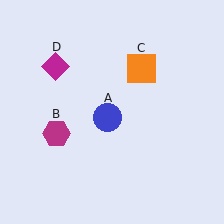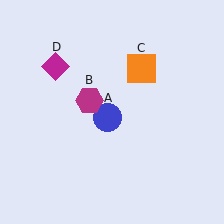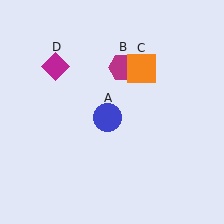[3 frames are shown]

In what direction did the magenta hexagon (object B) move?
The magenta hexagon (object B) moved up and to the right.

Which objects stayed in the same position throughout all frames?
Blue circle (object A) and orange square (object C) and magenta diamond (object D) remained stationary.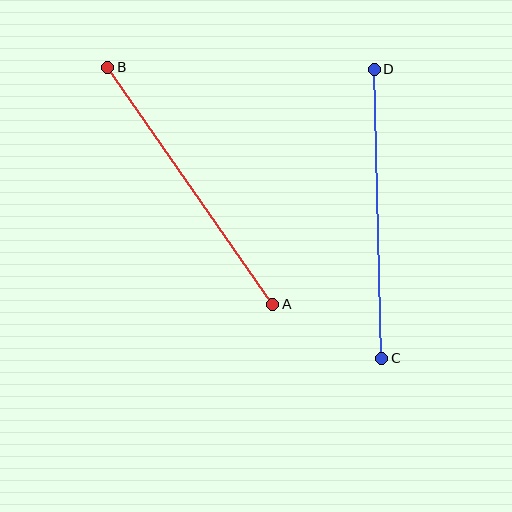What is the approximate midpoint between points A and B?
The midpoint is at approximately (190, 186) pixels.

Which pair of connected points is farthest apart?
Points C and D are farthest apart.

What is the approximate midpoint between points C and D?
The midpoint is at approximately (378, 214) pixels.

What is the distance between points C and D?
The distance is approximately 289 pixels.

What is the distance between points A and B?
The distance is approximately 289 pixels.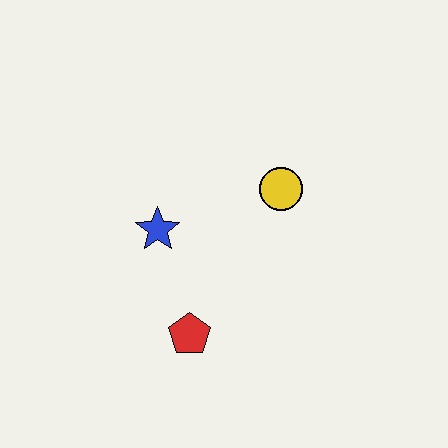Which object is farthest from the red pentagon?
The yellow circle is farthest from the red pentagon.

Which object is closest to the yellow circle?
The blue star is closest to the yellow circle.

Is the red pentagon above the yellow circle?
No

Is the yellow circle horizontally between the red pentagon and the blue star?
No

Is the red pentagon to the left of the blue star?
No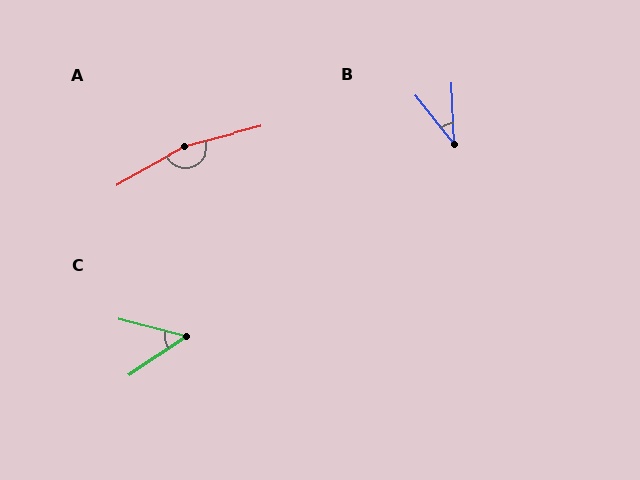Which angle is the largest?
A, at approximately 165 degrees.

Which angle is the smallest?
B, at approximately 36 degrees.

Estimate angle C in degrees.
Approximately 49 degrees.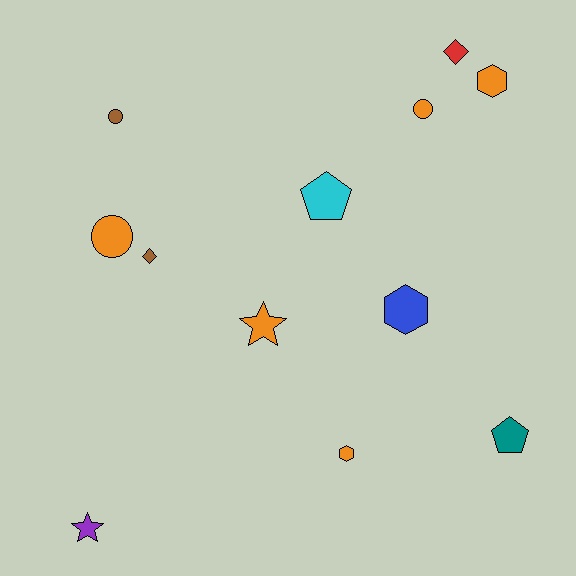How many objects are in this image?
There are 12 objects.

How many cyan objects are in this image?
There is 1 cyan object.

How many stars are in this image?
There are 2 stars.